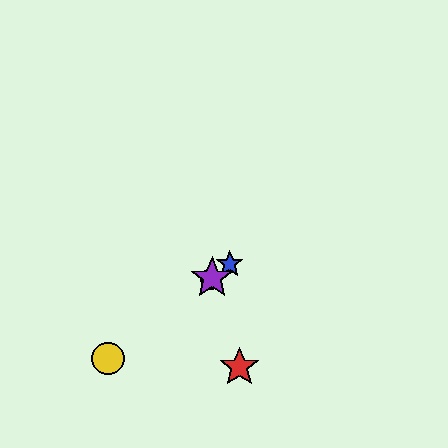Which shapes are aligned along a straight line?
The blue star, the green circle, the yellow circle, the purple star are aligned along a straight line.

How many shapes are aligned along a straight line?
4 shapes (the blue star, the green circle, the yellow circle, the purple star) are aligned along a straight line.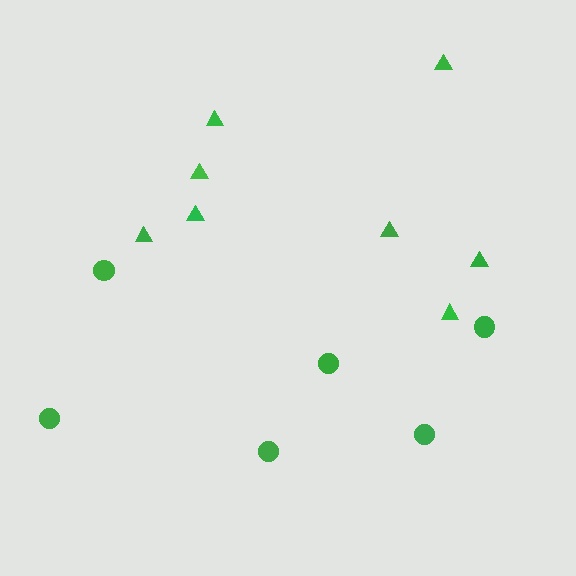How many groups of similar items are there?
There are 2 groups: one group of circles (6) and one group of triangles (8).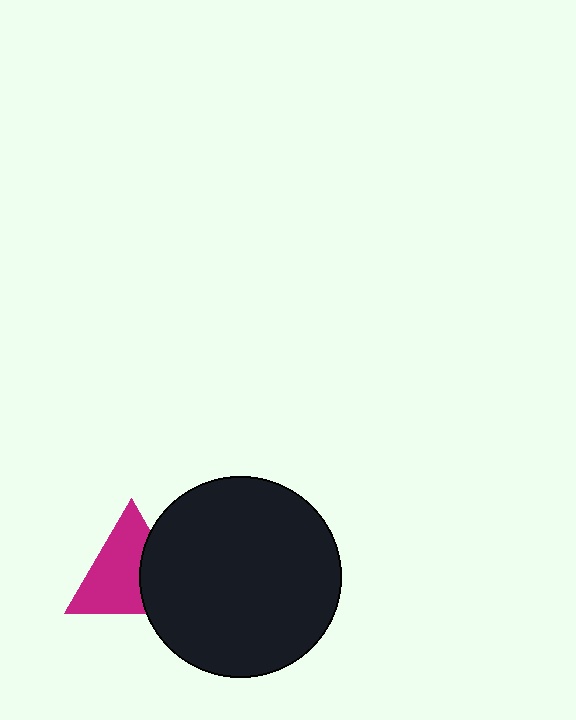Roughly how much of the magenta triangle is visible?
Most of it is visible (roughly 66%).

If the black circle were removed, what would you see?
You would see the complete magenta triangle.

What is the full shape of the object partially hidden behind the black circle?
The partially hidden object is a magenta triangle.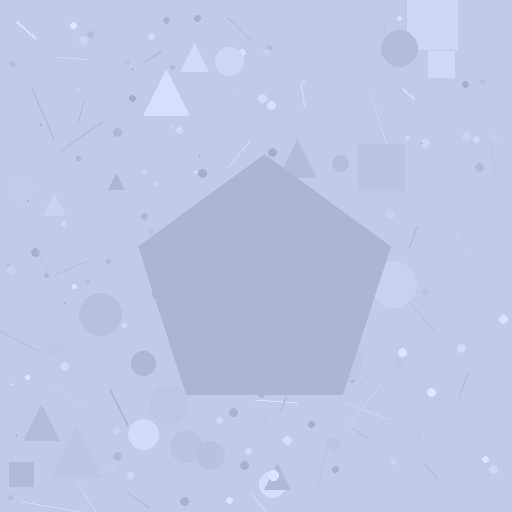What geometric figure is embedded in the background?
A pentagon is embedded in the background.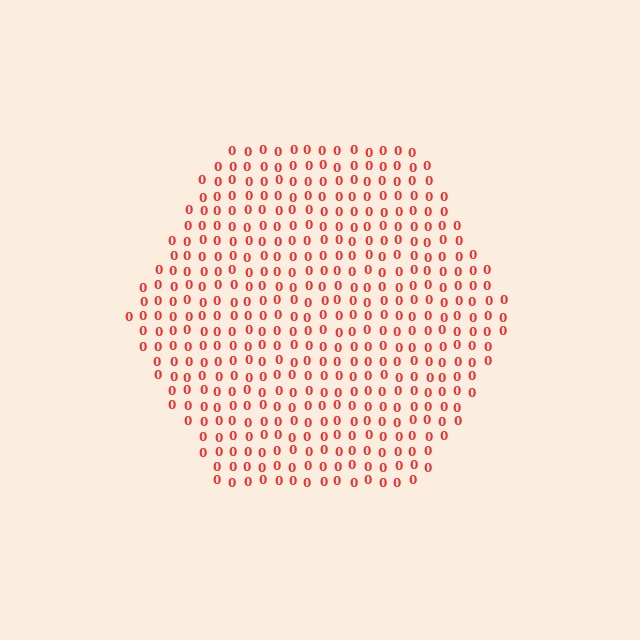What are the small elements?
The small elements are digit 0's.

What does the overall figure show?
The overall figure shows a hexagon.